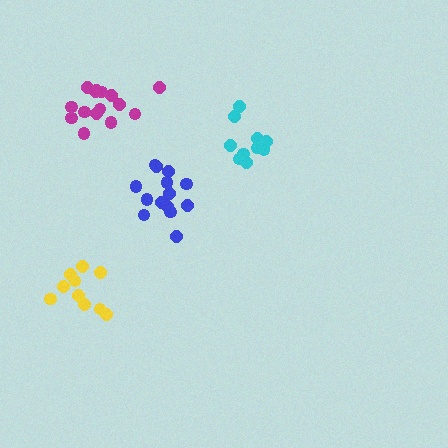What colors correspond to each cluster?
The clusters are colored: blue, magenta, cyan, yellow.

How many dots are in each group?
Group 1: 14 dots, Group 2: 15 dots, Group 3: 12 dots, Group 4: 10 dots (51 total).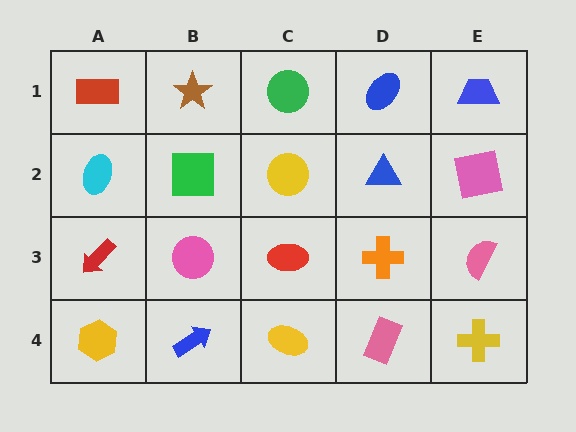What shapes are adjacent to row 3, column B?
A green square (row 2, column B), a blue arrow (row 4, column B), a red arrow (row 3, column A), a red ellipse (row 3, column C).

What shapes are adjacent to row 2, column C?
A green circle (row 1, column C), a red ellipse (row 3, column C), a green square (row 2, column B), a blue triangle (row 2, column D).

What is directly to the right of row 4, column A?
A blue arrow.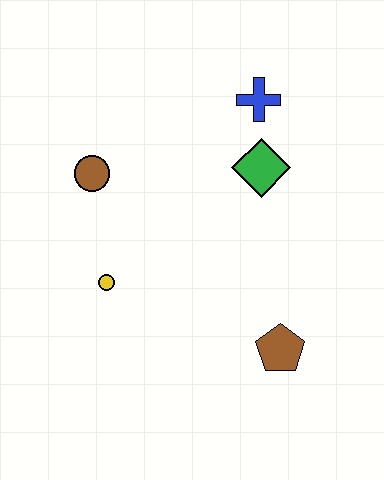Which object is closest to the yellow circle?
The brown circle is closest to the yellow circle.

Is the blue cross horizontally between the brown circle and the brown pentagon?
Yes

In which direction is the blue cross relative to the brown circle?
The blue cross is to the right of the brown circle.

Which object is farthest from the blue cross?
The brown pentagon is farthest from the blue cross.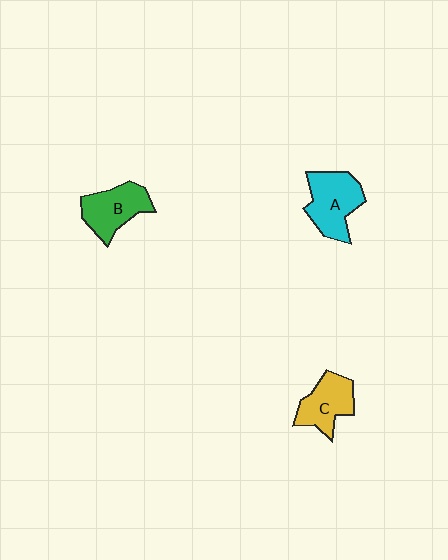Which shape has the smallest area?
Shape C (yellow).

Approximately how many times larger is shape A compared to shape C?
Approximately 1.2 times.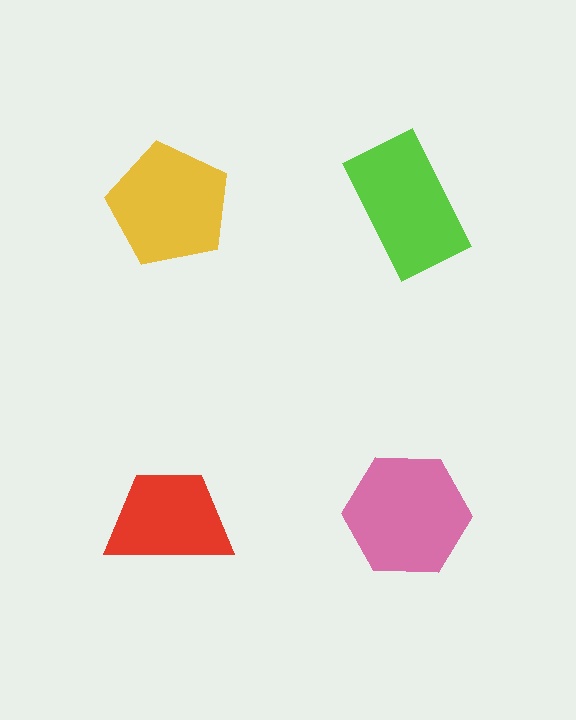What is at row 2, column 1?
A red trapezoid.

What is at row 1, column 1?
A yellow pentagon.